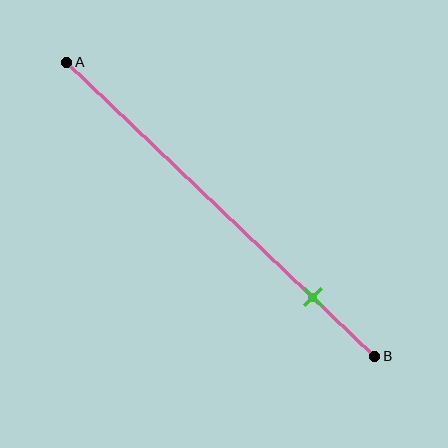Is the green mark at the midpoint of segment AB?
No, the mark is at about 80% from A, not at the 50% midpoint.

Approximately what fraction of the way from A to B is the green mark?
The green mark is approximately 80% of the way from A to B.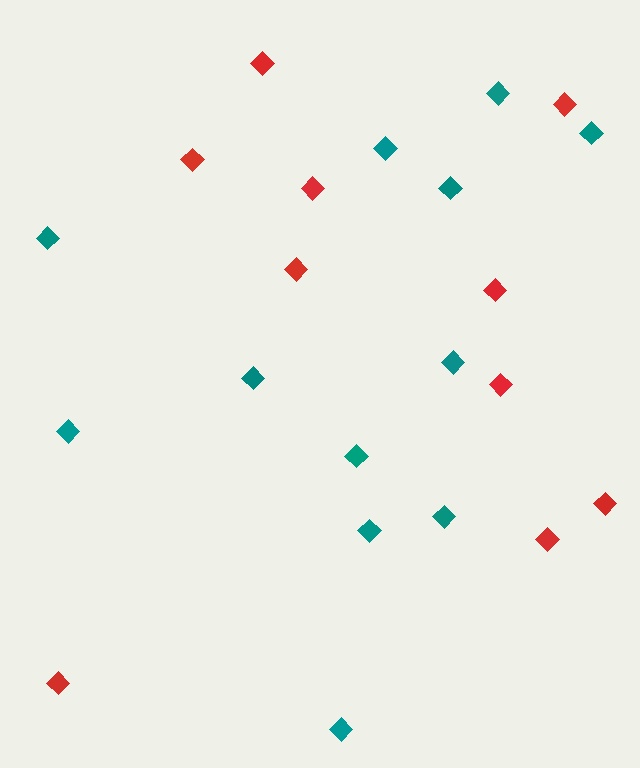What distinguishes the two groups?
There are 2 groups: one group of red diamonds (10) and one group of teal diamonds (12).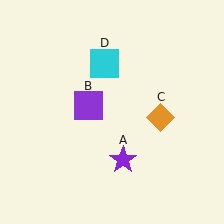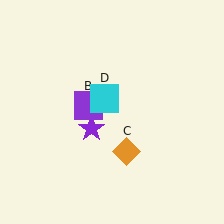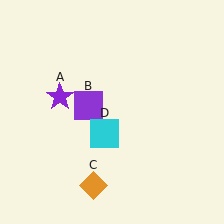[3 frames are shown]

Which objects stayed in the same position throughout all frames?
Purple square (object B) remained stationary.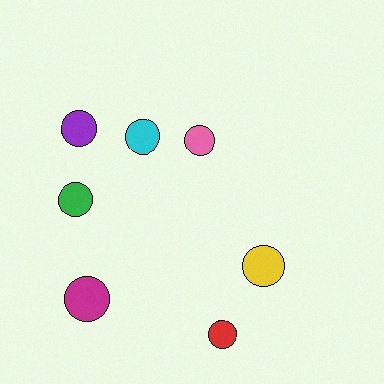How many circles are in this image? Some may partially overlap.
There are 7 circles.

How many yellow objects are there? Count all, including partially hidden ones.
There is 1 yellow object.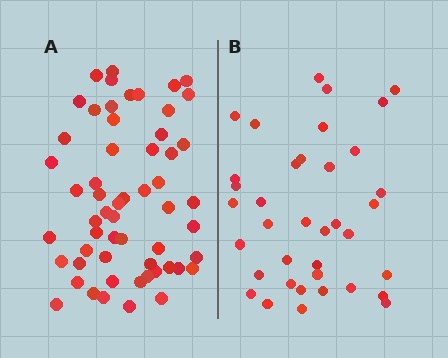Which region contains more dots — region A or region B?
Region A (the left region) has more dots.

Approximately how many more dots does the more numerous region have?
Region A has approximately 20 more dots than region B.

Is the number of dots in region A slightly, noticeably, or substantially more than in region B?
Region A has substantially more. The ratio is roughly 1.5 to 1.